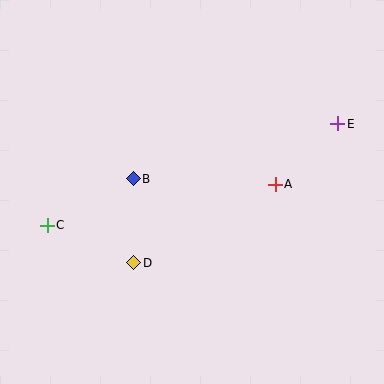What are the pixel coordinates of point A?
Point A is at (275, 184).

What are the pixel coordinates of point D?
Point D is at (134, 263).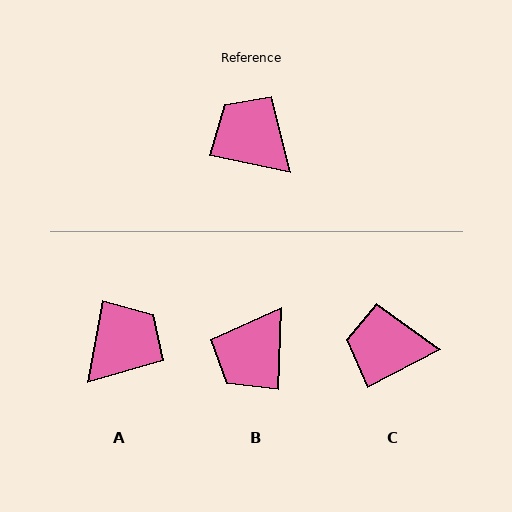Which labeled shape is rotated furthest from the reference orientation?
B, about 100 degrees away.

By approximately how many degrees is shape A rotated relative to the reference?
Approximately 88 degrees clockwise.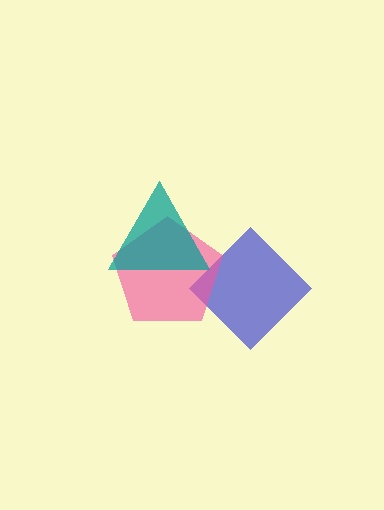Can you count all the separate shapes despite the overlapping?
Yes, there are 3 separate shapes.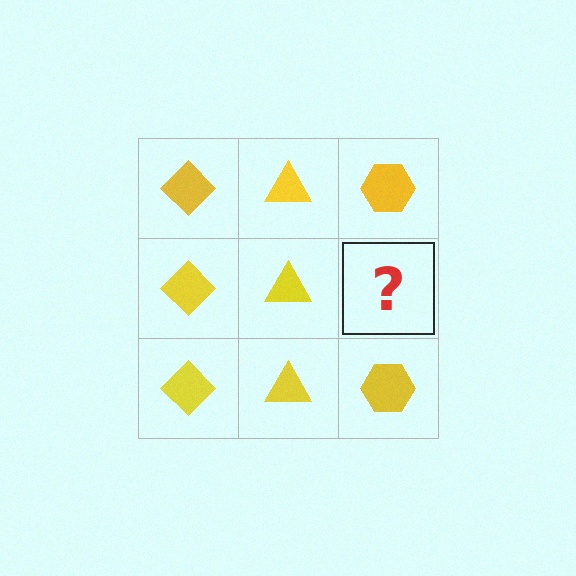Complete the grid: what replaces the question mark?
The question mark should be replaced with a yellow hexagon.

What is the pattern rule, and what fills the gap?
The rule is that each column has a consistent shape. The gap should be filled with a yellow hexagon.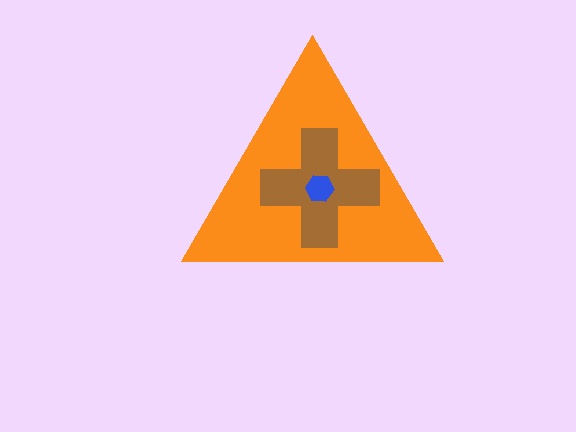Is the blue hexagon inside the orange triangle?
Yes.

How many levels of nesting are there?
3.